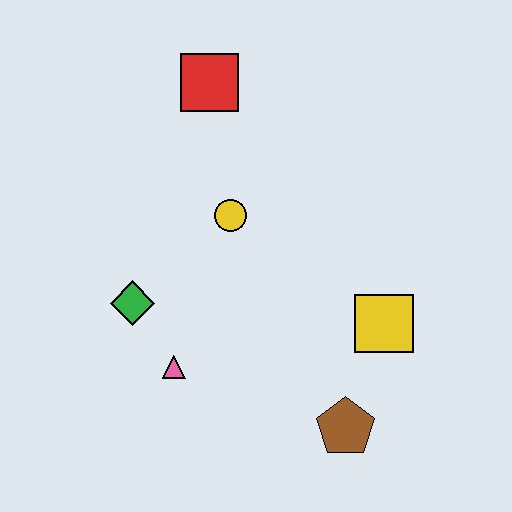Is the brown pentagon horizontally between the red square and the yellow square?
Yes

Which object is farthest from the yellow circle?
The brown pentagon is farthest from the yellow circle.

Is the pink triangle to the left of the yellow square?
Yes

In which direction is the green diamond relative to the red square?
The green diamond is below the red square.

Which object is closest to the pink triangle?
The green diamond is closest to the pink triangle.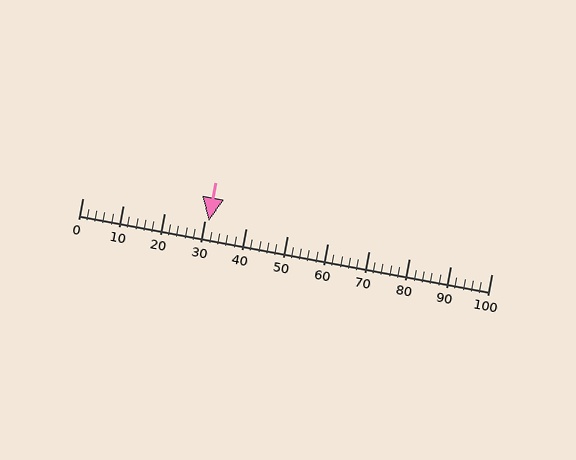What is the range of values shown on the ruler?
The ruler shows values from 0 to 100.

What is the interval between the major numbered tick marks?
The major tick marks are spaced 10 units apart.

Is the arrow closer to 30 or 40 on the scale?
The arrow is closer to 30.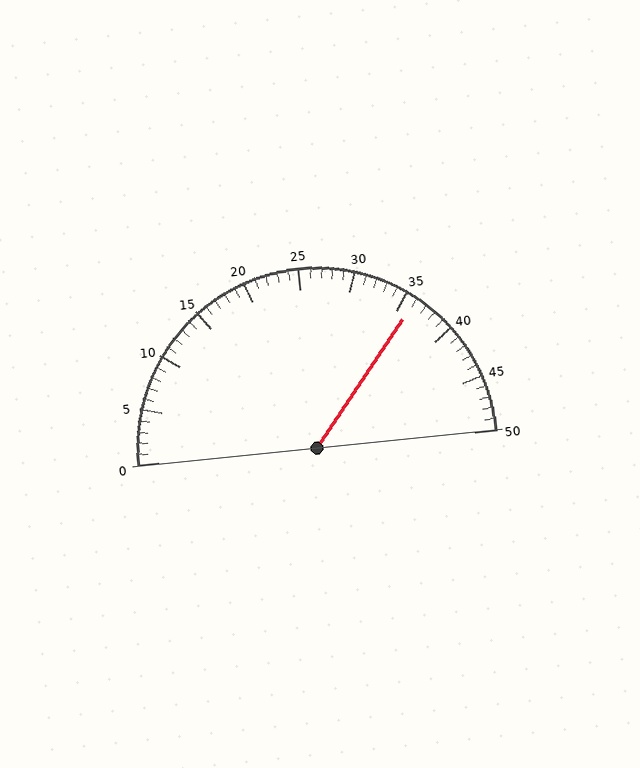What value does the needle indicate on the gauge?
The needle indicates approximately 36.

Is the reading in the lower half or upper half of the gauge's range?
The reading is in the upper half of the range (0 to 50).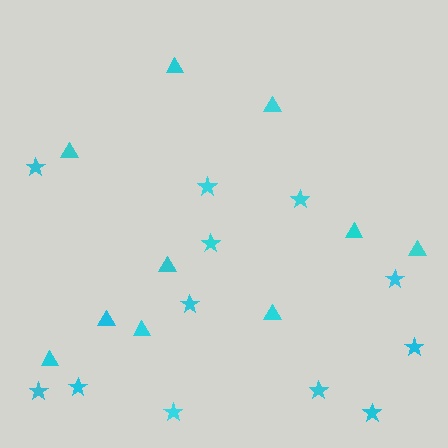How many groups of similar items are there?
There are 2 groups: one group of stars (12) and one group of triangles (10).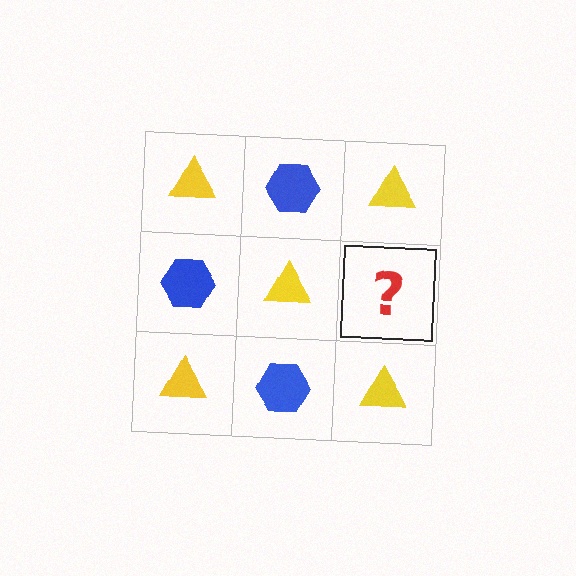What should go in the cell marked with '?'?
The missing cell should contain a blue hexagon.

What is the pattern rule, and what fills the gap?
The rule is that it alternates yellow triangle and blue hexagon in a checkerboard pattern. The gap should be filled with a blue hexagon.